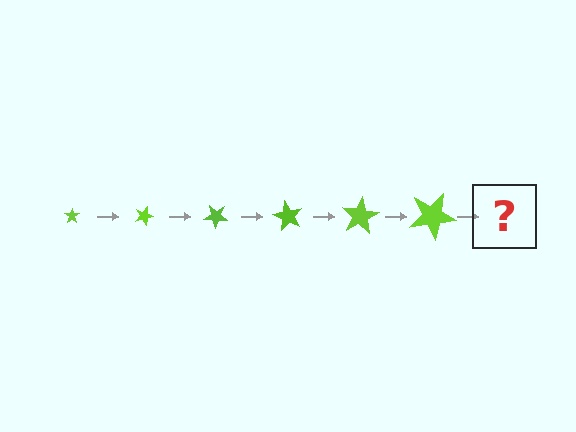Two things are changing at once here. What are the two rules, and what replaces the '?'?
The two rules are that the star grows larger each step and it rotates 20 degrees each step. The '?' should be a star, larger than the previous one and rotated 120 degrees from the start.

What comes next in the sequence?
The next element should be a star, larger than the previous one and rotated 120 degrees from the start.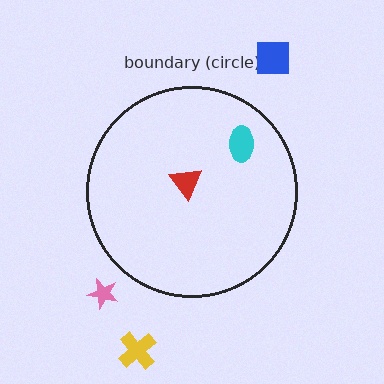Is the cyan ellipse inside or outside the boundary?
Inside.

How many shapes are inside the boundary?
2 inside, 3 outside.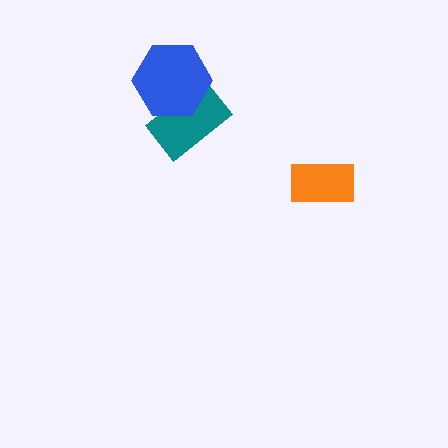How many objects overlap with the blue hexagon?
1 object overlaps with the blue hexagon.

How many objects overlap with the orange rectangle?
0 objects overlap with the orange rectangle.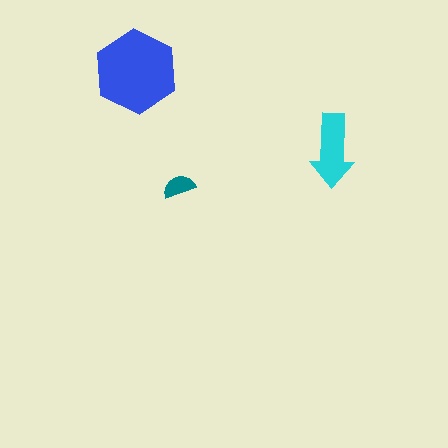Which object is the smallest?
The teal semicircle.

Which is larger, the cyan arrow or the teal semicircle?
The cyan arrow.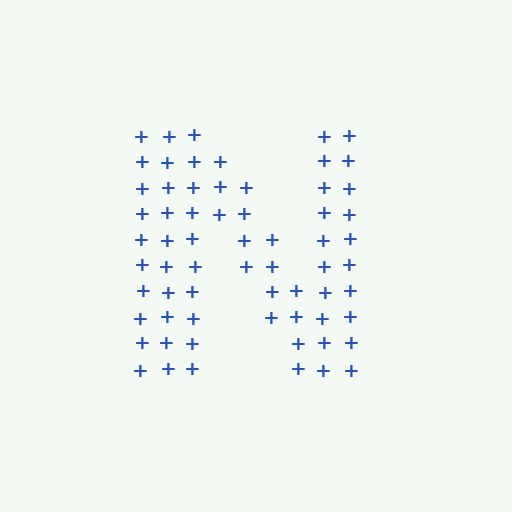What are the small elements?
The small elements are plus signs.